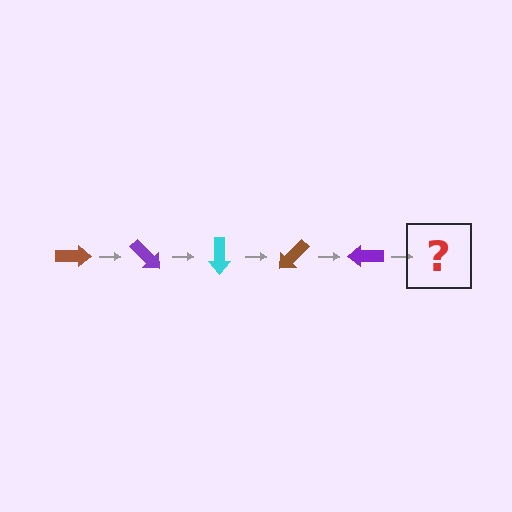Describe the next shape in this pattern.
It should be a cyan arrow, rotated 225 degrees from the start.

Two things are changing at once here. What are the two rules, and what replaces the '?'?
The two rules are that it rotates 45 degrees each step and the color cycles through brown, purple, and cyan. The '?' should be a cyan arrow, rotated 225 degrees from the start.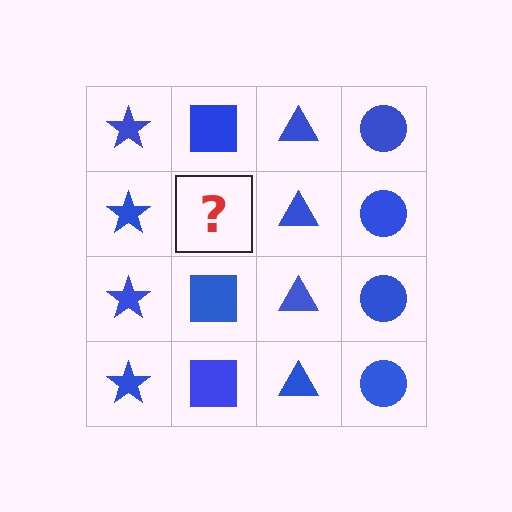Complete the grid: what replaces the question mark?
The question mark should be replaced with a blue square.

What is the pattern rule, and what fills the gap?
The rule is that each column has a consistent shape. The gap should be filled with a blue square.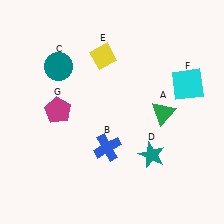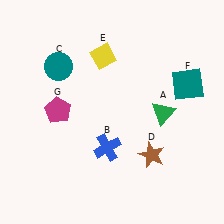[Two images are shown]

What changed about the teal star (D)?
In Image 1, D is teal. In Image 2, it changed to brown.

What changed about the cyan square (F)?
In Image 1, F is cyan. In Image 2, it changed to teal.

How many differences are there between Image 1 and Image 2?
There are 2 differences between the two images.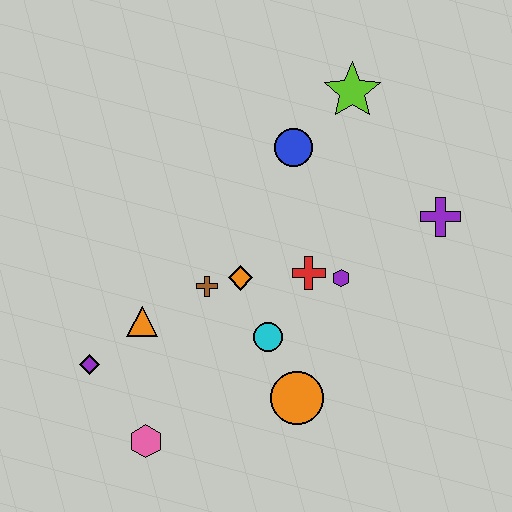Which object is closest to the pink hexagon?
The purple diamond is closest to the pink hexagon.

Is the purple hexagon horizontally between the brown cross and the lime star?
Yes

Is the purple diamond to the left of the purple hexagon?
Yes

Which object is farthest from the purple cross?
The purple diamond is farthest from the purple cross.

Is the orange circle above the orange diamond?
No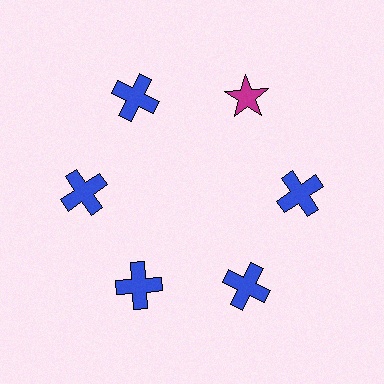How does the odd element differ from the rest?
It differs in both color (magenta instead of blue) and shape (star instead of cross).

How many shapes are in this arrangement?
There are 6 shapes arranged in a ring pattern.